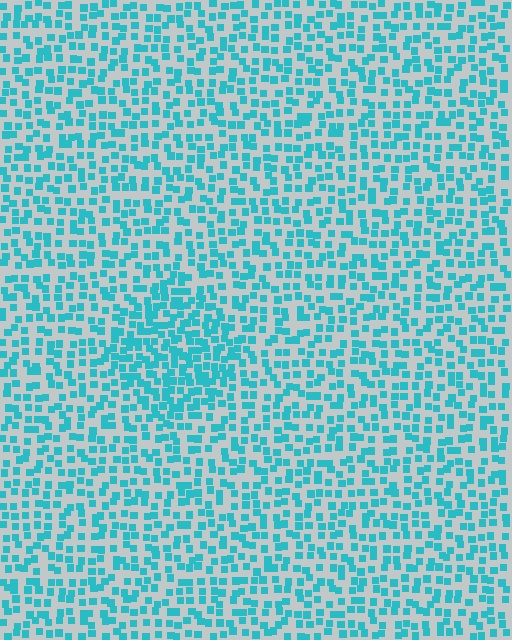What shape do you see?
I see a diamond.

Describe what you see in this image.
The image contains small cyan elements arranged at two different densities. A diamond-shaped region is visible where the elements are more densely packed than the surrounding area.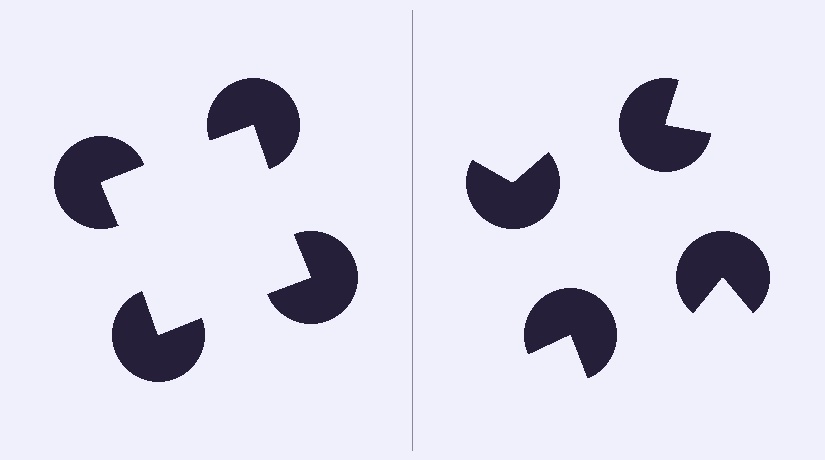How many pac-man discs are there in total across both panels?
8 — 4 on each side.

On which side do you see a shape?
An illusory square appears on the left side. On the right side the wedge cuts are rotated, so no coherent shape forms.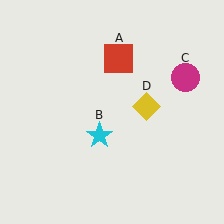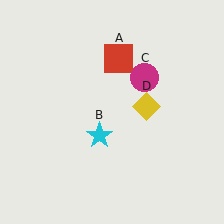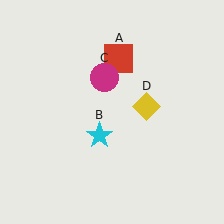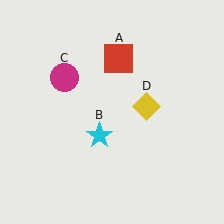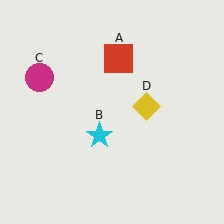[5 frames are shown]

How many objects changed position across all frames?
1 object changed position: magenta circle (object C).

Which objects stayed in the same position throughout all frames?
Red square (object A) and cyan star (object B) and yellow diamond (object D) remained stationary.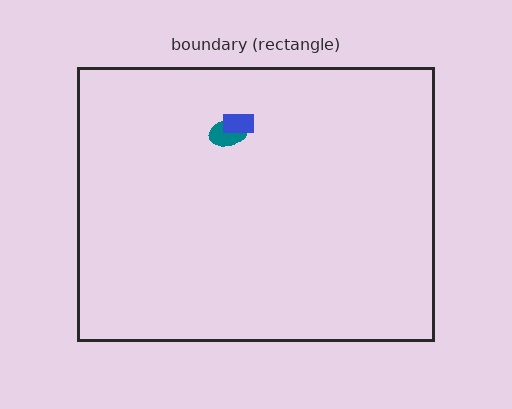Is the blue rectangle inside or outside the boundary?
Inside.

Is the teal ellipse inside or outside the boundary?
Inside.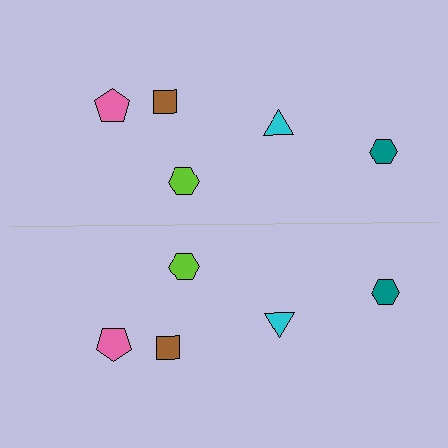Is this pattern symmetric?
Yes, this pattern has bilateral (reflection) symmetry.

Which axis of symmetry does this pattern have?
The pattern has a horizontal axis of symmetry running through the center of the image.